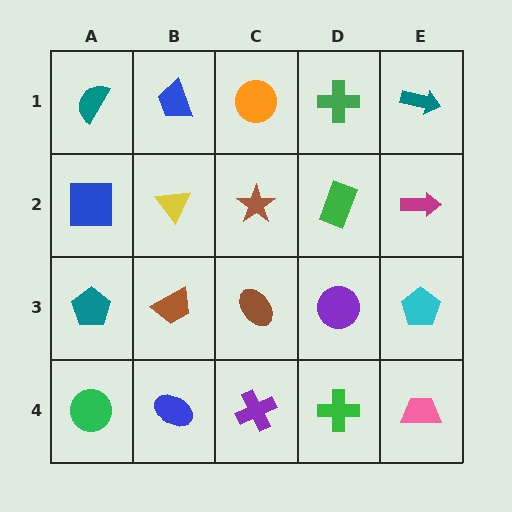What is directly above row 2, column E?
A teal arrow.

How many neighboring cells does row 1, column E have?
2.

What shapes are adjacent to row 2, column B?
A blue trapezoid (row 1, column B), a brown trapezoid (row 3, column B), a blue square (row 2, column A), a brown star (row 2, column C).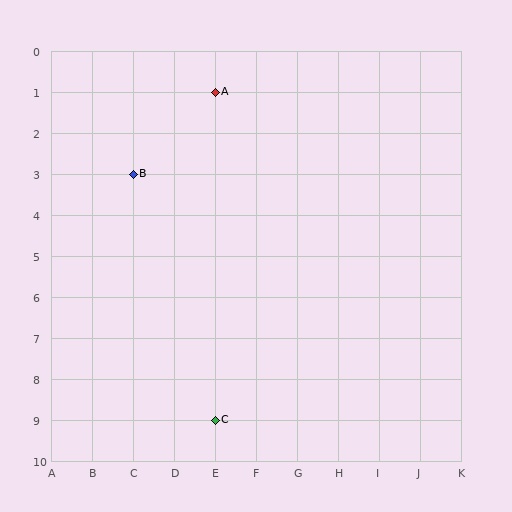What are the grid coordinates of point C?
Point C is at grid coordinates (E, 9).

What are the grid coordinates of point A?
Point A is at grid coordinates (E, 1).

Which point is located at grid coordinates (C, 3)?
Point B is at (C, 3).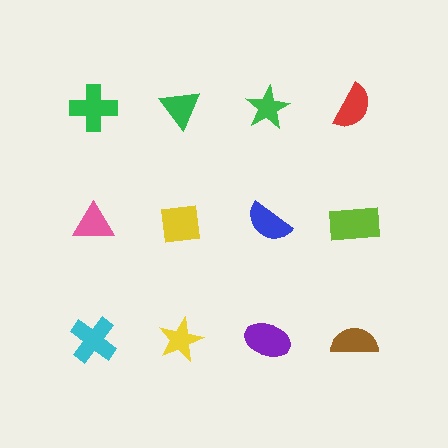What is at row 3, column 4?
A brown semicircle.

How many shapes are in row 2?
4 shapes.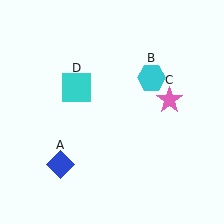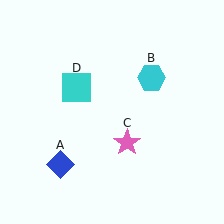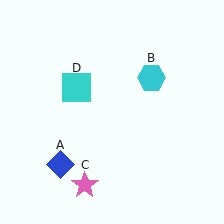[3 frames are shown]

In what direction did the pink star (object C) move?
The pink star (object C) moved down and to the left.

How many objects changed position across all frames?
1 object changed position: pink star (object C).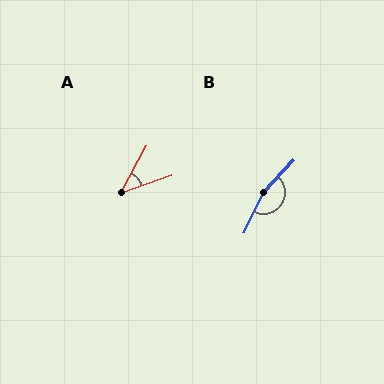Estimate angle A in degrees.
Approximately 42 degrees.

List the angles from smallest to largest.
A (42°), B (163°).